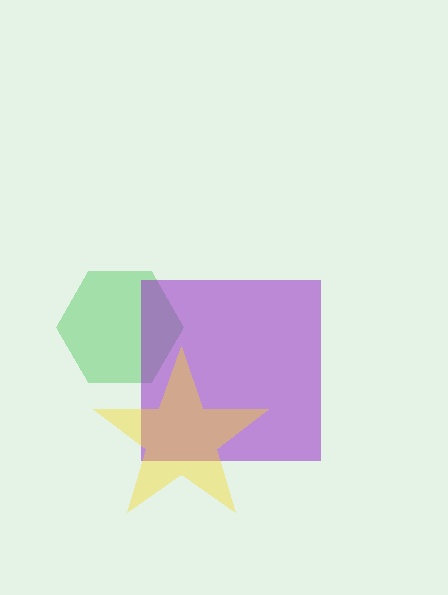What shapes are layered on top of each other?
The layered shapes are: a green hexagon, a purple square, a yellow star.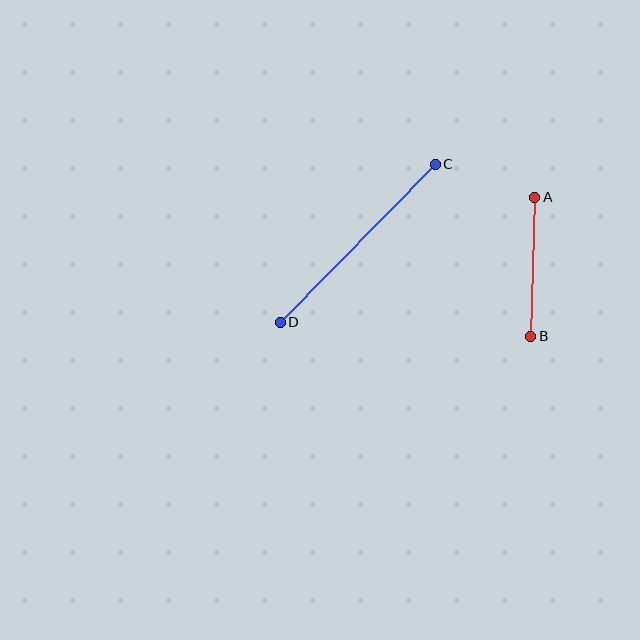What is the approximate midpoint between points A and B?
The midpoint is at approximately (533, 267) pixels.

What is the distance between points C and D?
The distance is approximately 221 pixels.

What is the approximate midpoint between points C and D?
The midpoint is at approximately (358, 243) pixels.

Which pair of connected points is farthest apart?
Points C and D are farthest apart.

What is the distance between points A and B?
The distance is approximately 139 pixels.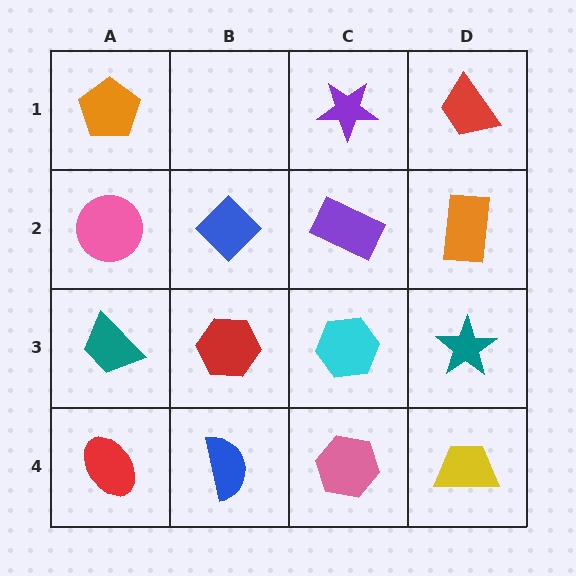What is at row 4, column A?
A red ellipse.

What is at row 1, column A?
An orange pentagon.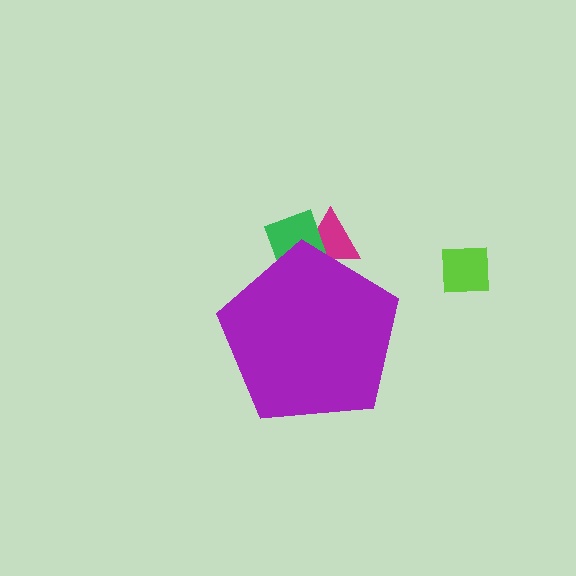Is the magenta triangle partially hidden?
Yes, the magenta triangle is partially hidden behind the purple pentagon.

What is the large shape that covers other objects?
A purple pentagon.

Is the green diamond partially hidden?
Yes, the green diamond is partially hidden behind the purple pentagon.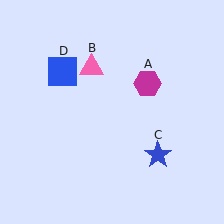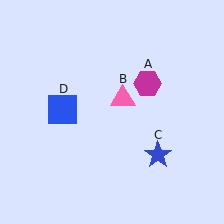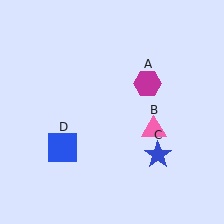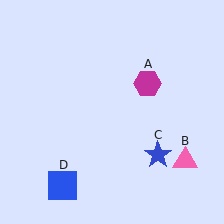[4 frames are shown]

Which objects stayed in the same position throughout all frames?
Magenta hexagon (object A) and blue star (object C) remained stationary.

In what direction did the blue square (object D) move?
The blue square (object D) moved down.